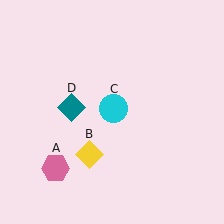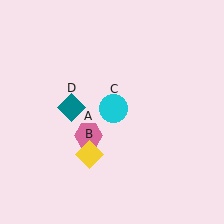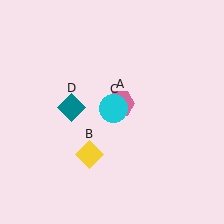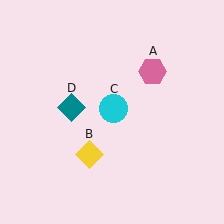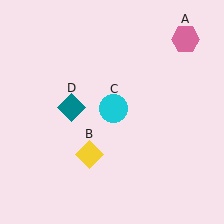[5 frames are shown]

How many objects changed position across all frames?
1 object changed position: pink hexagon (object A).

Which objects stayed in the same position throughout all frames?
Yellow diamond (object B) and cyan circle (object C) and teal diamond (object D) remained stationary.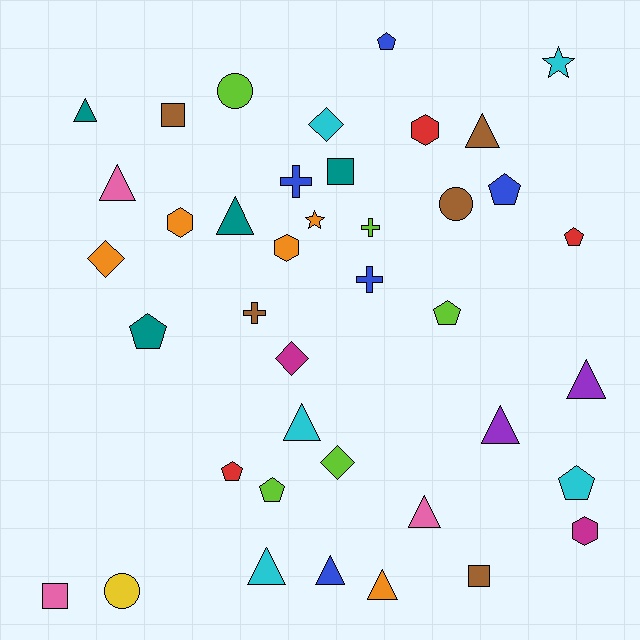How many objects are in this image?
There are 40 objects.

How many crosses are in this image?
There are 4 crosses.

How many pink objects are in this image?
There are 3 pink objects.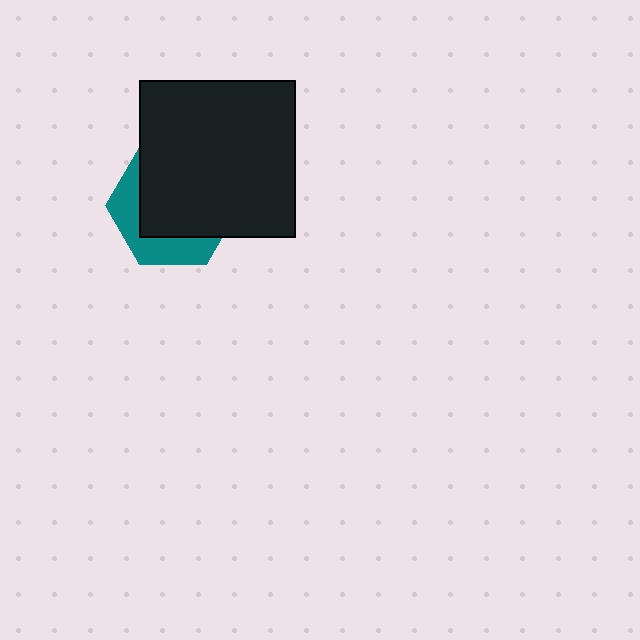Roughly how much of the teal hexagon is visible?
A small part of it is visible (roughly 35%).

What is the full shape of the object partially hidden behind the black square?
The partially hidden object is a teal hexagon.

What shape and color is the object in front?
The object in front is a black square.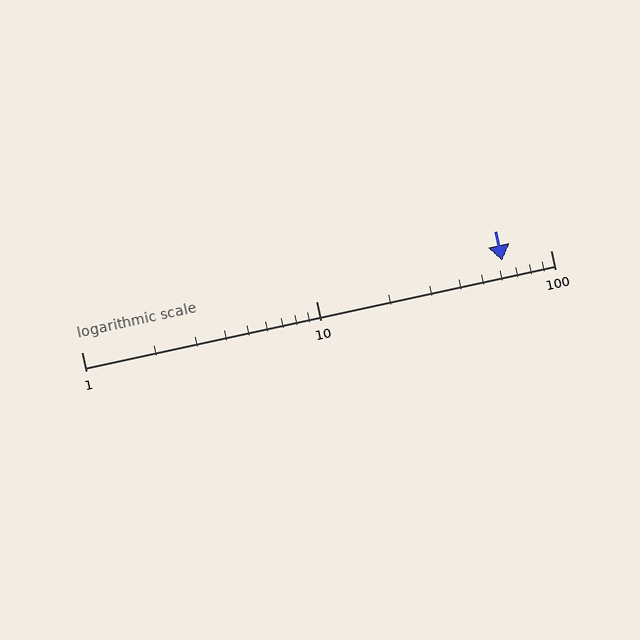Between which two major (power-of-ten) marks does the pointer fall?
The pointer is between 10 and 100.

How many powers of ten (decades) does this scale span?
The scale spans 2 decades, from 1 to 100.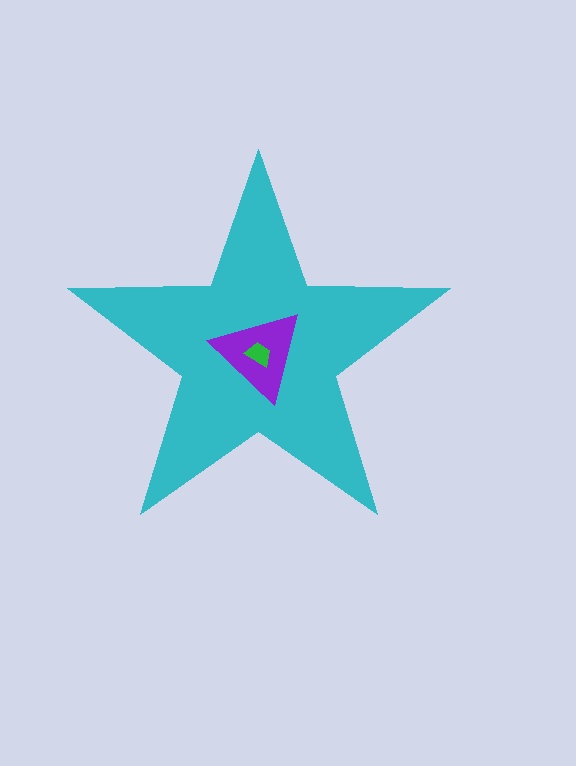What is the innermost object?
The green trapezoid.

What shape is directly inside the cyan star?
The purple triangle.